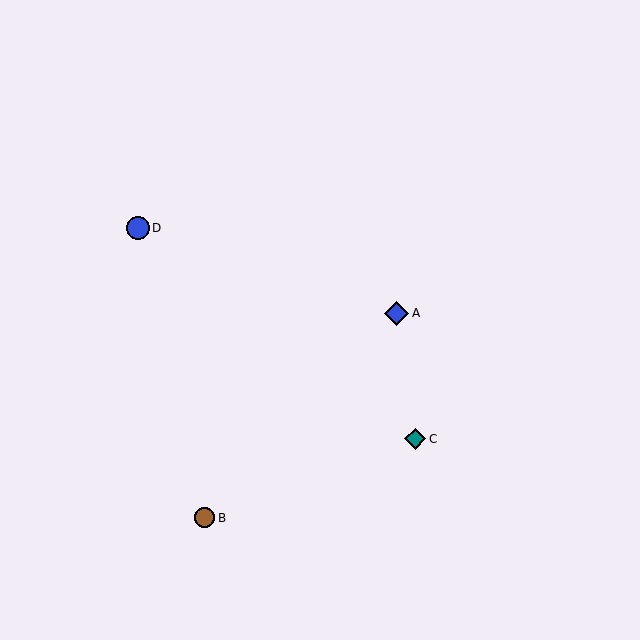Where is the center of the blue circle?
The center of the blue circle is at (138, 228).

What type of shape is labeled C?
Shape C is a teal diamond.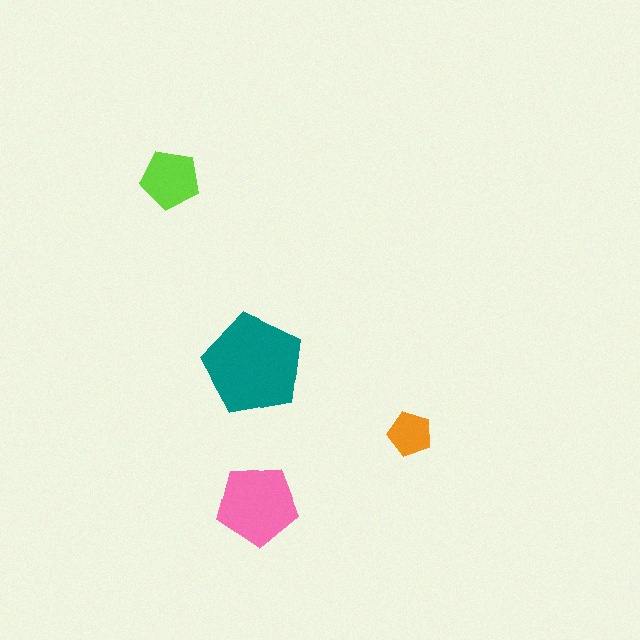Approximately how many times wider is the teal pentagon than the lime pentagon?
About 1.5 times wider.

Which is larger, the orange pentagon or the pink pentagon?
The pink one.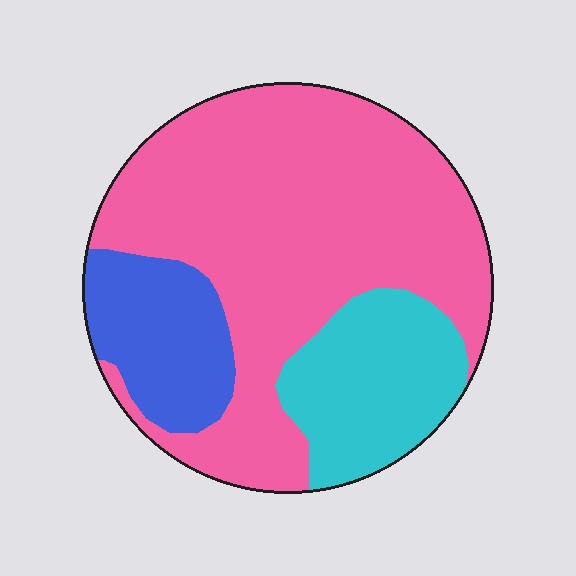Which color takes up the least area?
Blue, at roughly 15%.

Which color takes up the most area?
Pink, at roughly 65%.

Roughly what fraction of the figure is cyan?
Cyan covers around 20% of the figure.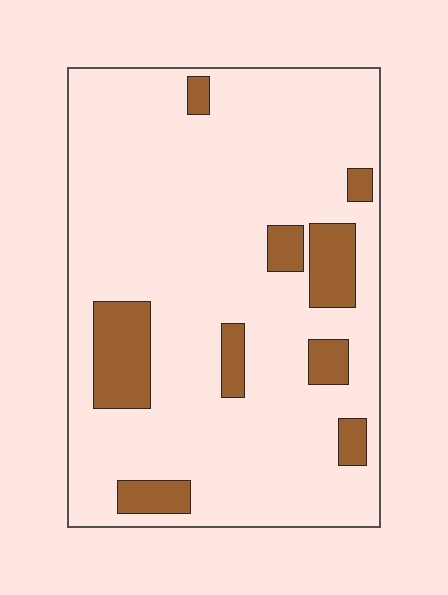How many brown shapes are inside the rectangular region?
9.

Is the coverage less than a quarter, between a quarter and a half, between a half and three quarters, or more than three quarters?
Less than a quarter.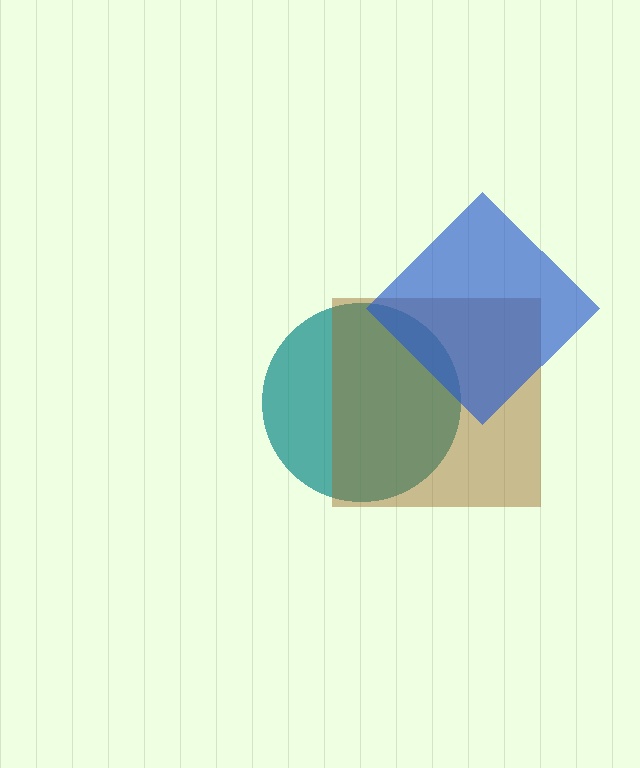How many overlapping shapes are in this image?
There are 3 overlapping shapes in the image.